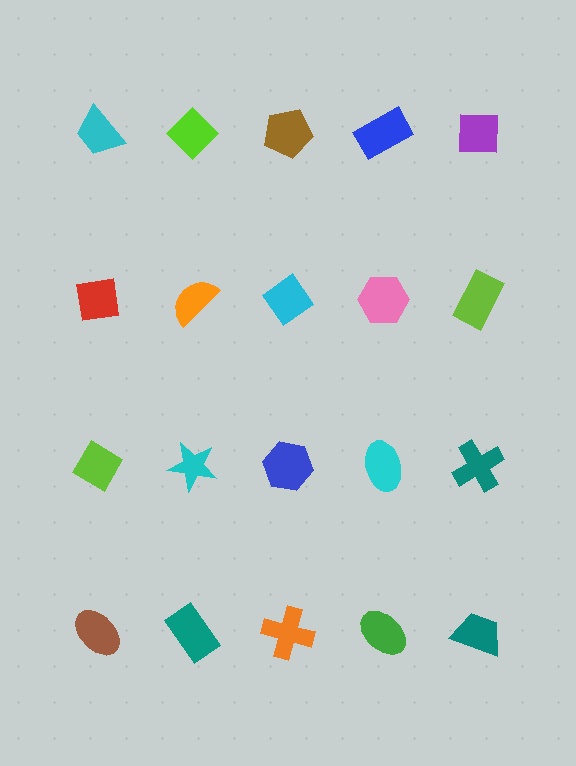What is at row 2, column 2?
An orange semicircle.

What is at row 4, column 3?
An orange cross.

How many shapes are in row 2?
5 shapes.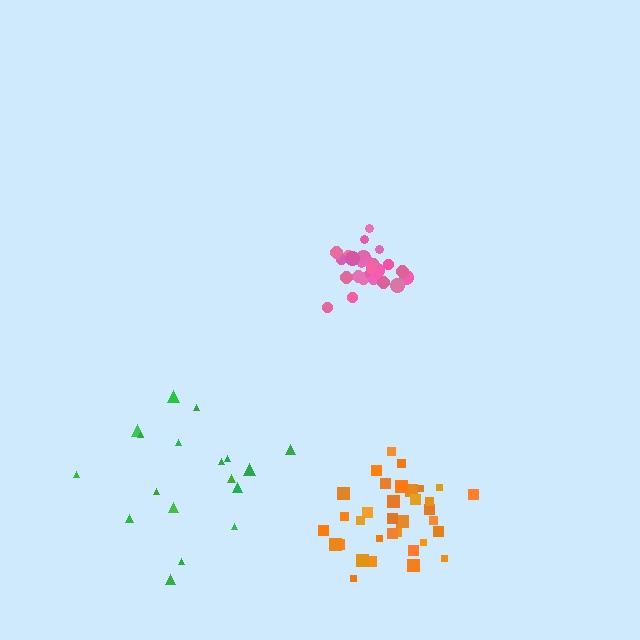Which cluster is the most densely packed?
Pink.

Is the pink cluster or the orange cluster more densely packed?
Pink.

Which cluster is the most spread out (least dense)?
Green.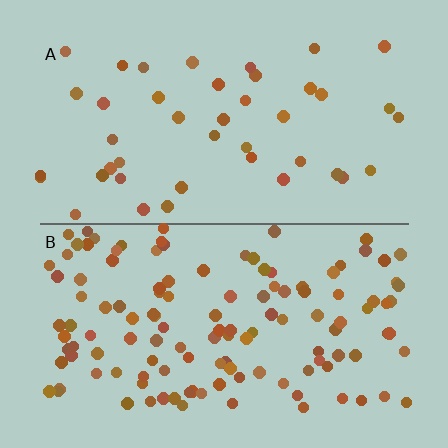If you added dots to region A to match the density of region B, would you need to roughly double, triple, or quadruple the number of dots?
Approximately triple.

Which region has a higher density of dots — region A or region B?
B (the bottom).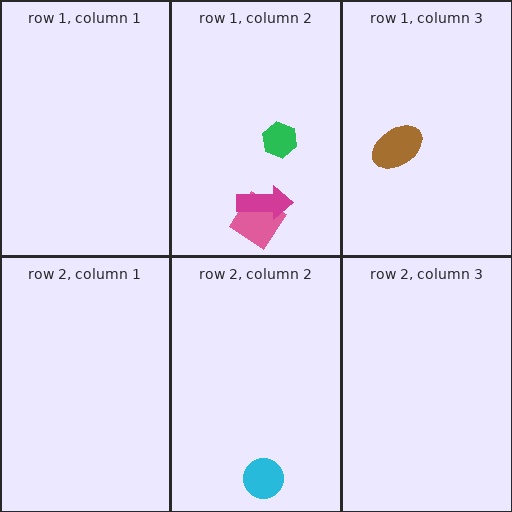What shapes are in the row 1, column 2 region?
The pink diamond, the magenta arrow, the green hexagon.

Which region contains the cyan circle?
The row 2, column 2 region.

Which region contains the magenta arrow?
The row 1, column 2 region.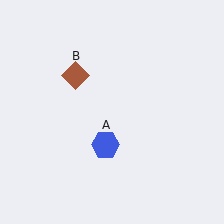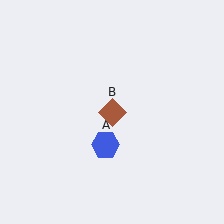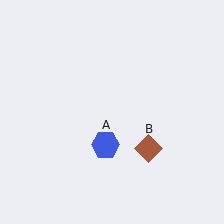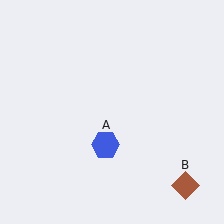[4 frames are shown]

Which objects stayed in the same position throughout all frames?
Blue hexagon (object A) remained stationary.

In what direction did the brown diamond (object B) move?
The brown diamond (object B) moved down and to the right.